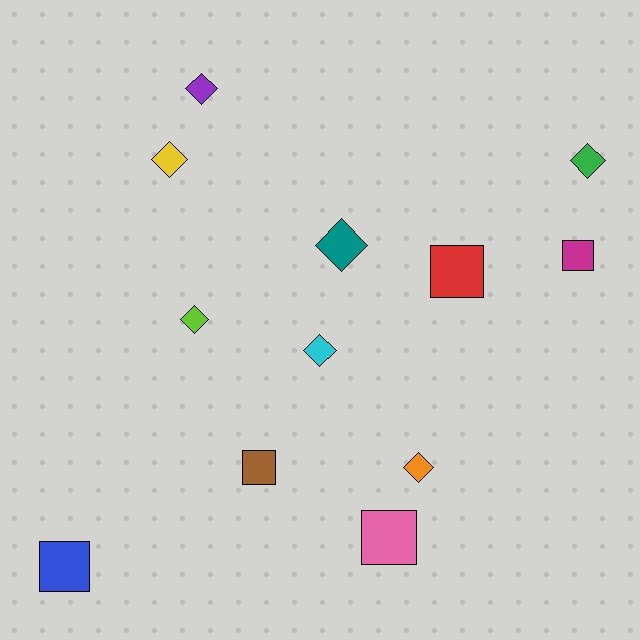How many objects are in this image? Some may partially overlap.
There are 12 objects.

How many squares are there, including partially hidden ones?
There are 5 squares.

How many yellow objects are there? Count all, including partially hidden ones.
There is 1 yellow object.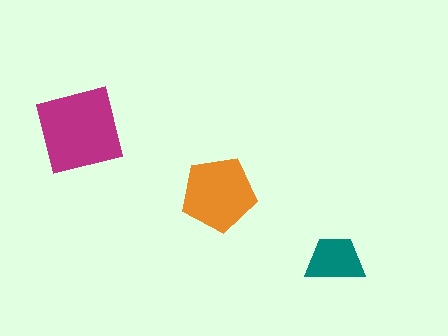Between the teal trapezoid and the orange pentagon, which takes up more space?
The orange pentagon.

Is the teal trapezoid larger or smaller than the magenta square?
Smaller.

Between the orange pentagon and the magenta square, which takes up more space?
The magenta square.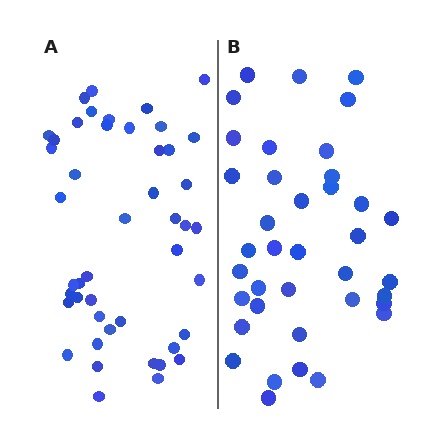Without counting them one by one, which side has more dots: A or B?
Region A (the left region) has more dots.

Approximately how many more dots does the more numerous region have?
Region A has roughly 8 or so more dots than region B.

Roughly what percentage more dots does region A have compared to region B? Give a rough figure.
About 20% more.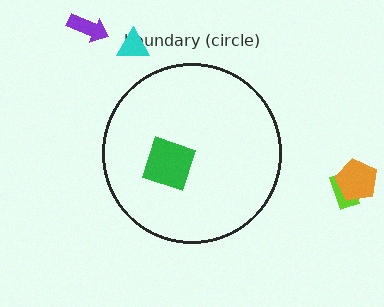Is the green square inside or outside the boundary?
Inside.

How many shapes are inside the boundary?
1 inside, 4 outside.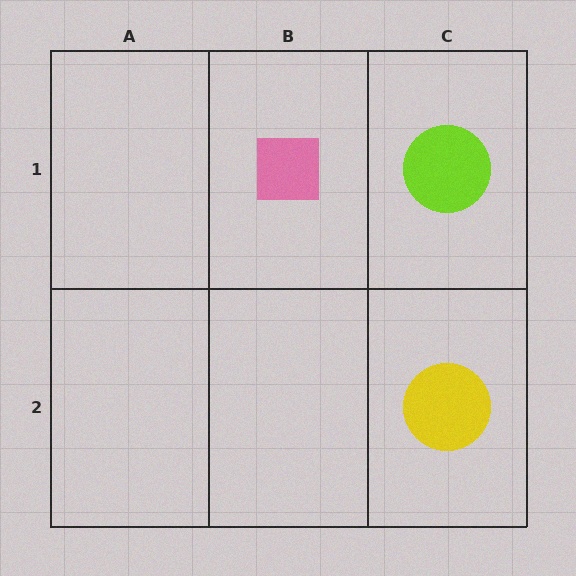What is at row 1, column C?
A lime circle.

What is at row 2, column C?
A yellow circle.